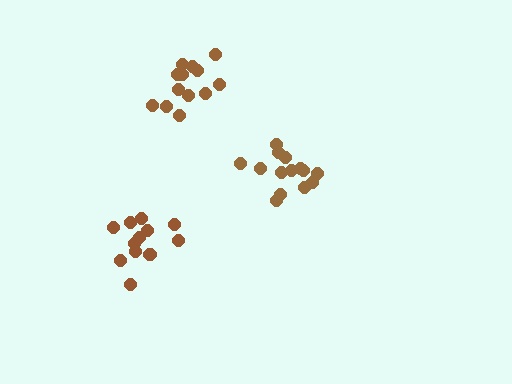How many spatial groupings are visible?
There are 3 spatial groupings.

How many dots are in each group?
Group 1: 14 dots, Group 2: 12 dots, Group 3: 13 dots (39 total).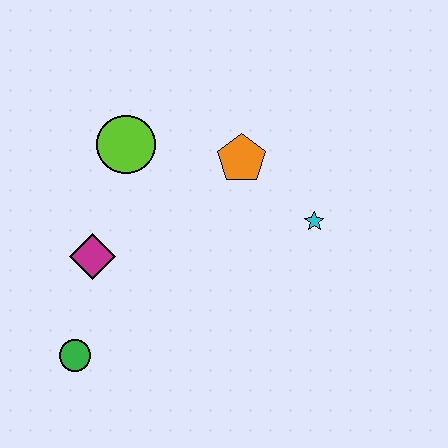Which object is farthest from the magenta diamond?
The cyan star is farthest from the magenta diamond.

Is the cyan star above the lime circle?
No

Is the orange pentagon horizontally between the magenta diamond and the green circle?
No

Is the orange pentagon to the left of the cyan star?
Yes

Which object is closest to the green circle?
The magenta diamond is closest to the green circle.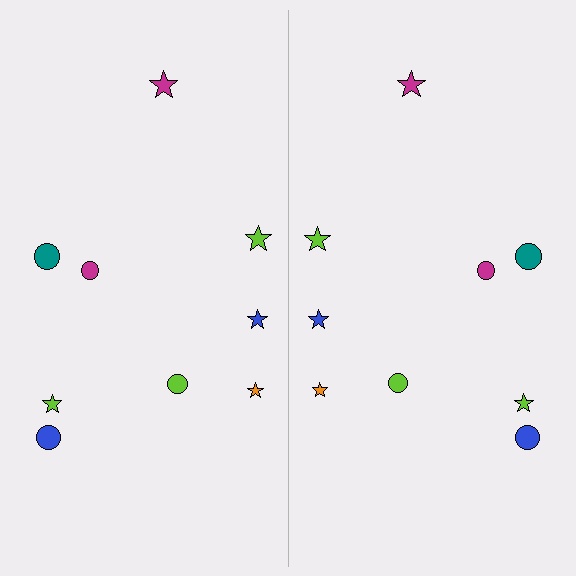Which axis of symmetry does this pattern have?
The pattern has a vertical axis of symmetry running through the center of the image.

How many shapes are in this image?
There are 18 shapes in this image.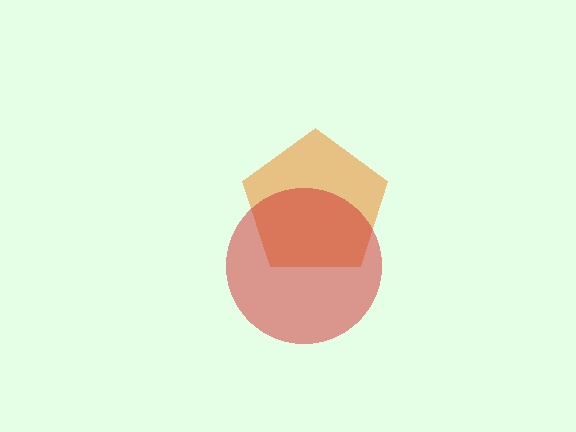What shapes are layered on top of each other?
The layered shapes are: an orange pentagon, a red circle.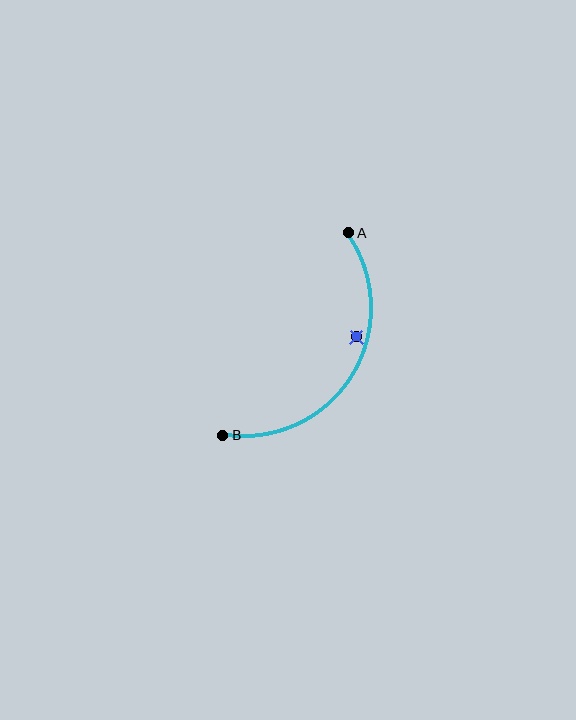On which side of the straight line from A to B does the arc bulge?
The arc bulges to the right of the straight line connecting A and B.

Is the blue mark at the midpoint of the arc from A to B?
No — the blue mark does not lie on the arc at all. It sits slightly inside the curve.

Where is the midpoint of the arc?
The arc midpoint is the point on the curve farthest from the straight line joining A and B. It sits to the right of that line.